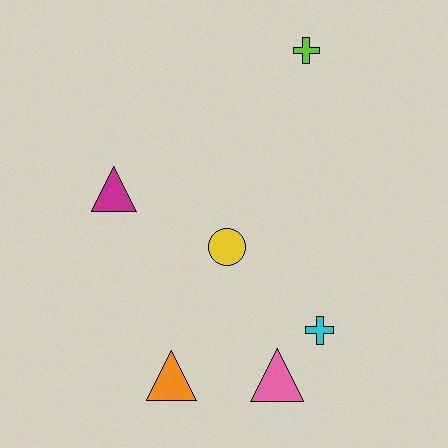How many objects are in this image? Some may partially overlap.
There are 6 objects.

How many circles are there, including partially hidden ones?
There is 1 circle.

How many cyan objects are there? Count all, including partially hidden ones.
There is 1 cyan object.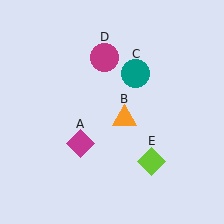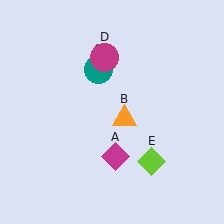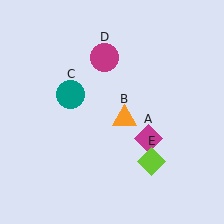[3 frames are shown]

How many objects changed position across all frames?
2 objects changed position: magenta diamond (object A), teal circle (object C).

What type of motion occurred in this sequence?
The magenta diamond (object A), teal circle (object C) rotated counterclockwise around the center of the scene.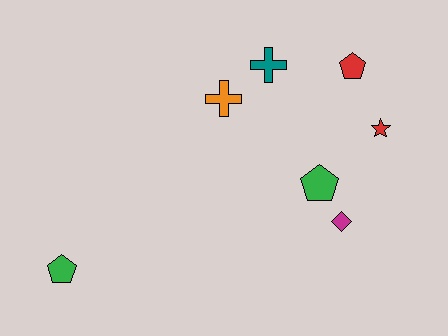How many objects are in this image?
There are 7 objects.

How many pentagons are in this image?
There are 3 pentagons.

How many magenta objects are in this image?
There is 1 magenta object.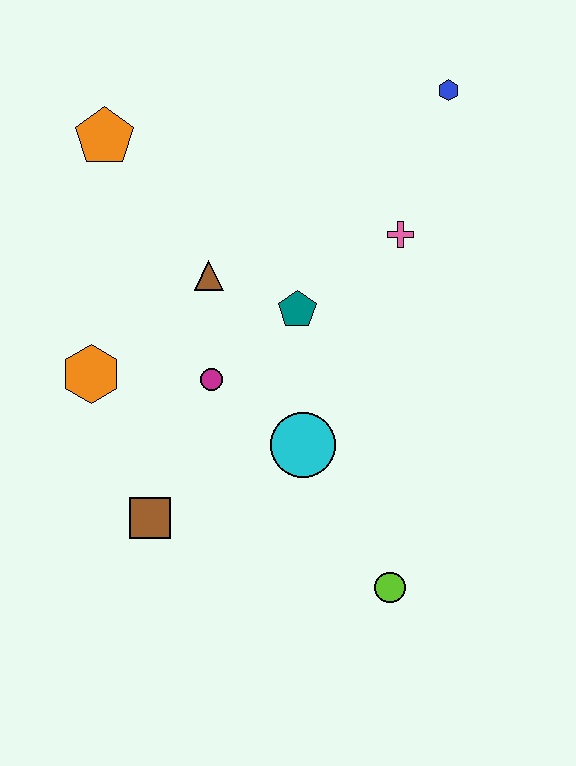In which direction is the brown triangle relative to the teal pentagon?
The brown triangle is to the left of the teal pentagon.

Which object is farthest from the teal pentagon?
The lime circle is farthest from the teal pentagon.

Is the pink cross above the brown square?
Yes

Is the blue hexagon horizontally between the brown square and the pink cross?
No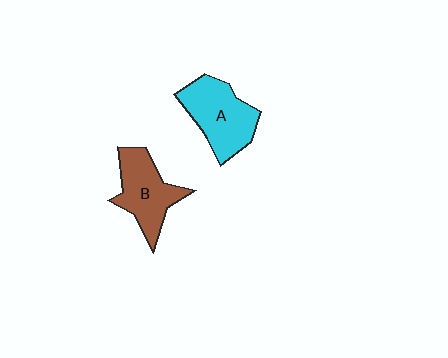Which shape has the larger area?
Shape A (cyan).